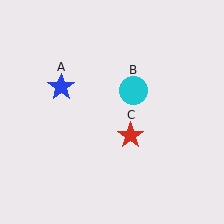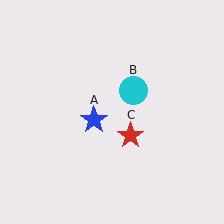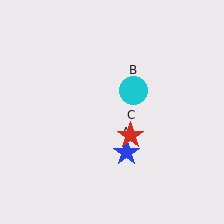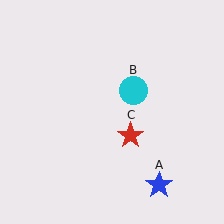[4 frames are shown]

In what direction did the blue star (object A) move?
The blue star (object A) moved down and to the right.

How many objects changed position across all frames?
1 object changed position: blue star (object A).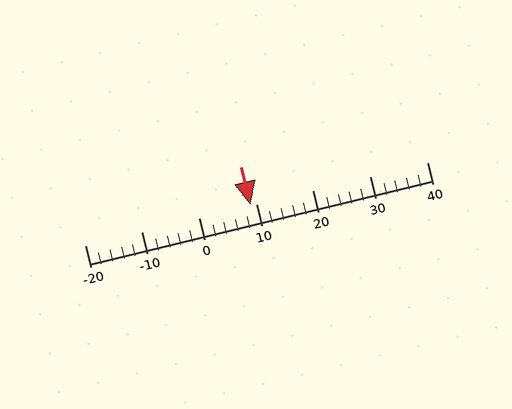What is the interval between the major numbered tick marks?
The major tick marks are spaced 10 units apart.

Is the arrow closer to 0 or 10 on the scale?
The arrow is closer to 10.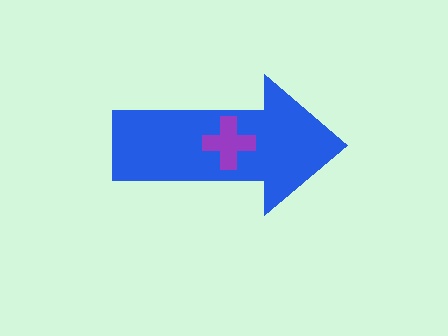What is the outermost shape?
The blue arrow.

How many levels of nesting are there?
2.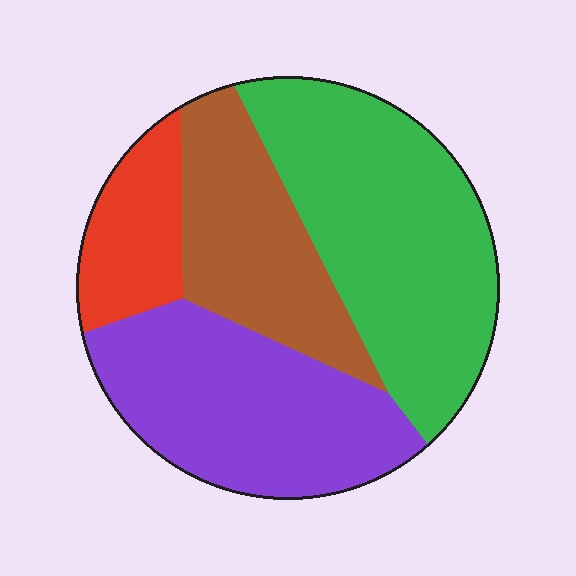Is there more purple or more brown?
Purple.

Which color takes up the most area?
Green, at roughly 35%.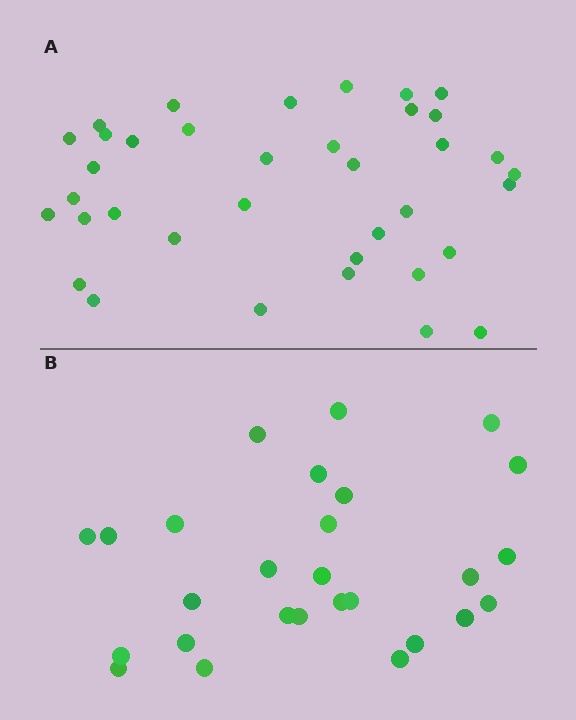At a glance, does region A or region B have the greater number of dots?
Region A (the top region) has more dots.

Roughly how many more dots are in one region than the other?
Region A has roughly 10 or so more dots than region B.